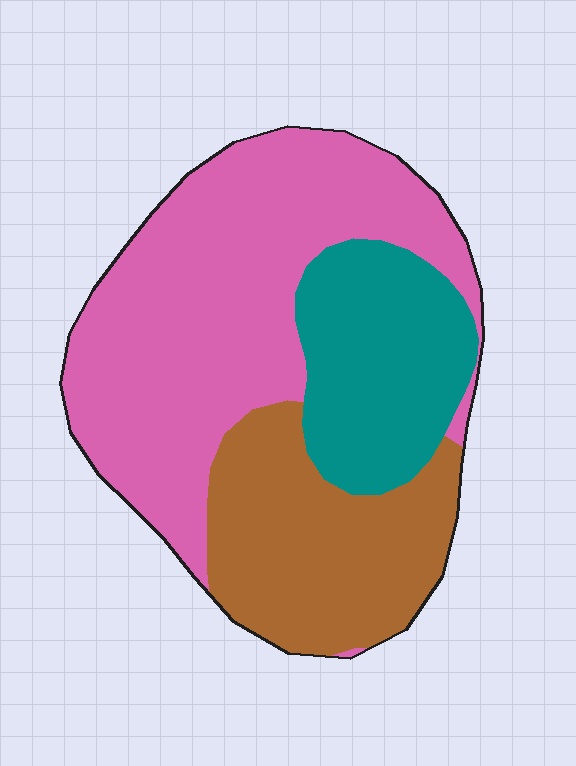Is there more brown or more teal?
Brown.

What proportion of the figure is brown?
Brown covers about 25% of the figure.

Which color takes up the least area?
Teal, at roughly 20%.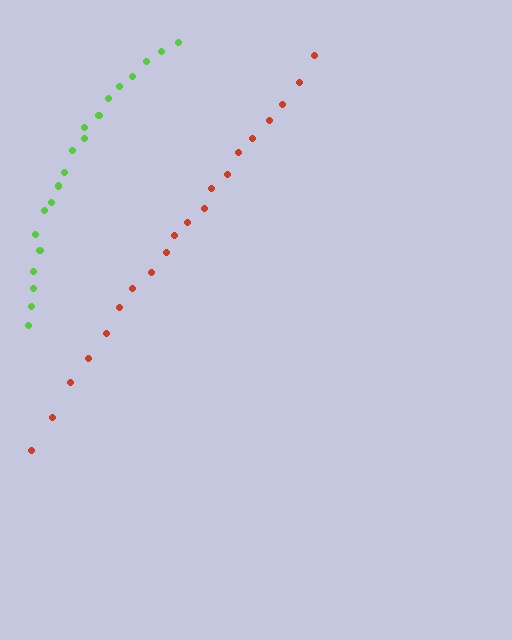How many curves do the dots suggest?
There are 2 distinct paths.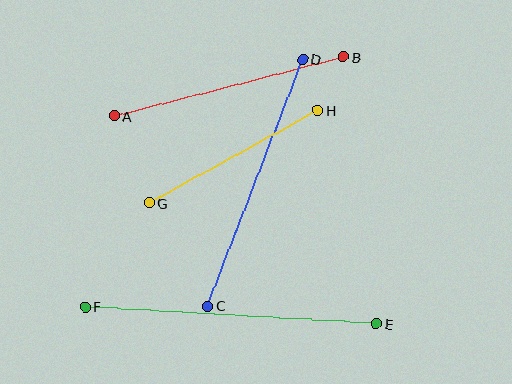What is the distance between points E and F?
The distance is approximately 291 pixels.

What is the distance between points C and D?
The distance is approximately 264 pixels.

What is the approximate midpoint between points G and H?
The midpoint is at approximately (233, 157) pixels.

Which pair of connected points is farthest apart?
Points E and F are farthest apart.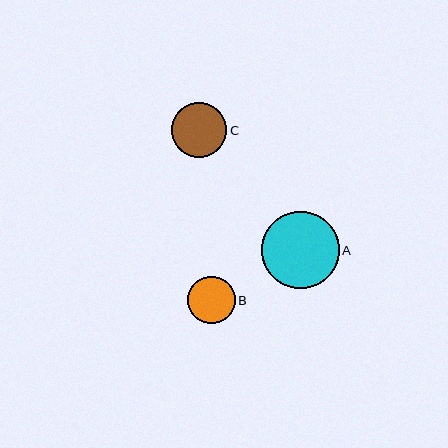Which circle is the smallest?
Circle B is the smallest with a size of approximately 48 pixels.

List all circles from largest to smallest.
From largest to smallest: A, C, B.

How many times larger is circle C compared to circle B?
Circle C is approximately 1.2 times the size of circle B.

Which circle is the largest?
Circle A is the largest with a size of approximately 78 pixels.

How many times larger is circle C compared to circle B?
Circle C is approximately 1.2 times the size of circle B.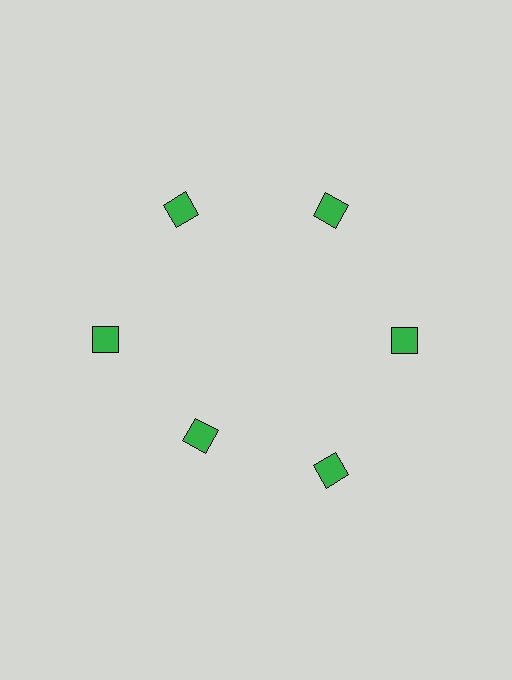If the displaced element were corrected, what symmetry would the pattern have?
It would have 6-fold rotational symmetry — the pattern would map onto itself every 60 degrees.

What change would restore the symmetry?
The symmetry would be restored by moving it outward, back onto the ring so that all 6 squares sit at equal angles and equal distance from the center.